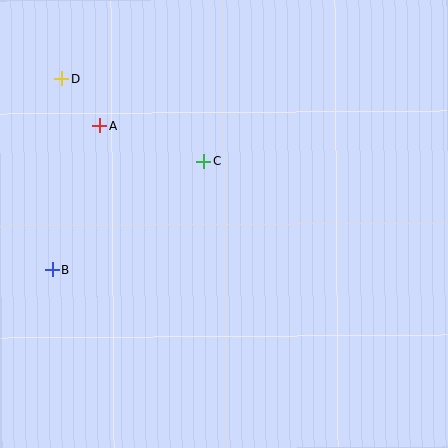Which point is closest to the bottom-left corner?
Point B is closest to the bottom-left corner.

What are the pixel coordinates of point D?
Point D is at (62, 79).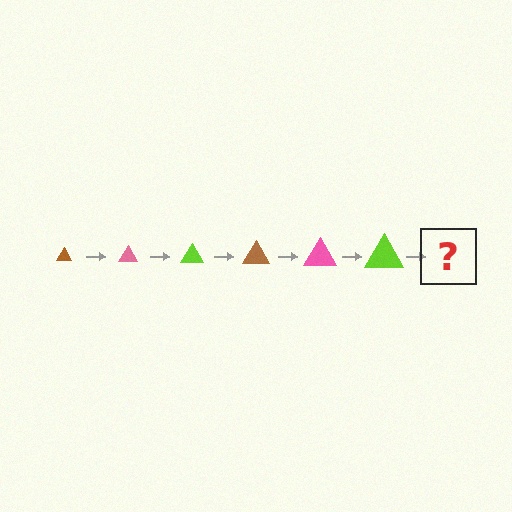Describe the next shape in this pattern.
It should be a brown triangle, larger than the previous one.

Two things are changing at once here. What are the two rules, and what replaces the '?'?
The two rules are that the triangle grows larger each step and the color cycles through brown, pink, and lime. The '?' should be a brown triangle, larger than the previous one.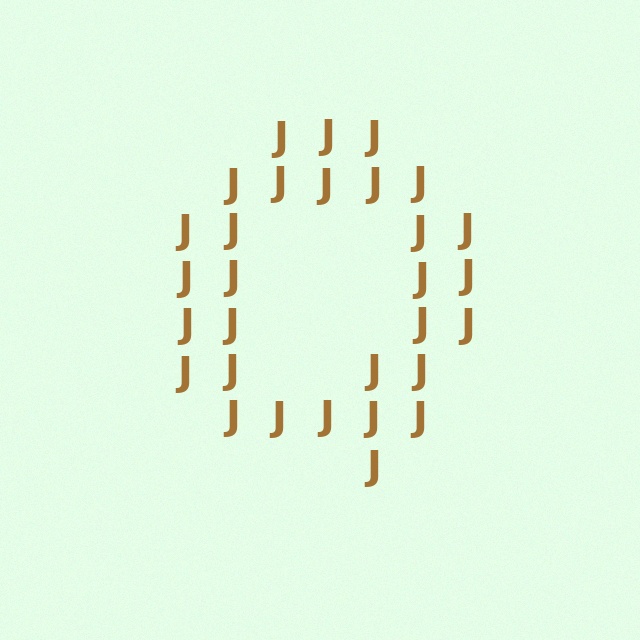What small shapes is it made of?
It is made of small letter J's.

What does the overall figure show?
The overall figure shows the letter Q.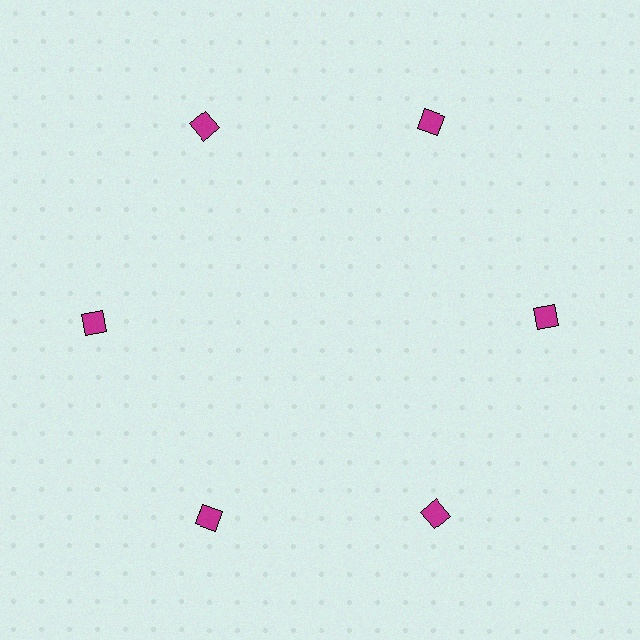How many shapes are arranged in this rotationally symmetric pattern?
There are 6 shapes, arranged in 6 groups of 1.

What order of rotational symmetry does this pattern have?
This pattern has 6-fold rotational symmetry.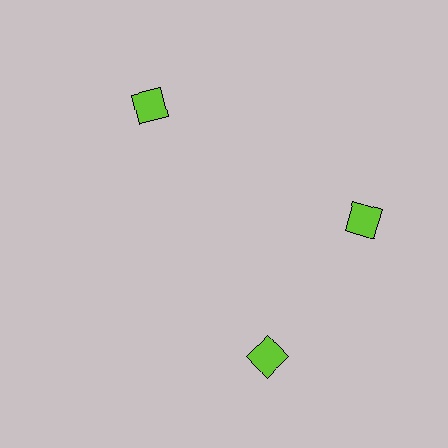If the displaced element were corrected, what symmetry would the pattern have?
It would have 3-fold rotational symmetry — the pattern would map onto itself every 120 degrees.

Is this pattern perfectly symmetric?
No. The 3 lime diamonds are arranged in a ring, but one element near the 7 o'clock position is rotated out of alignment along the ring, breaking the 3-fold rotational symmetry.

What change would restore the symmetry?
The symmetry would be restored by rotating it back into even spacing with its neighbors so that all 3 diamonds sit at equal angles and equal distance from the center.